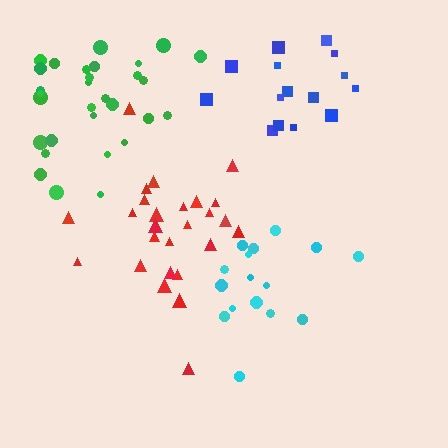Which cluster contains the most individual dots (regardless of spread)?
Green (31).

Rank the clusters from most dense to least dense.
cyan, red, green, blue.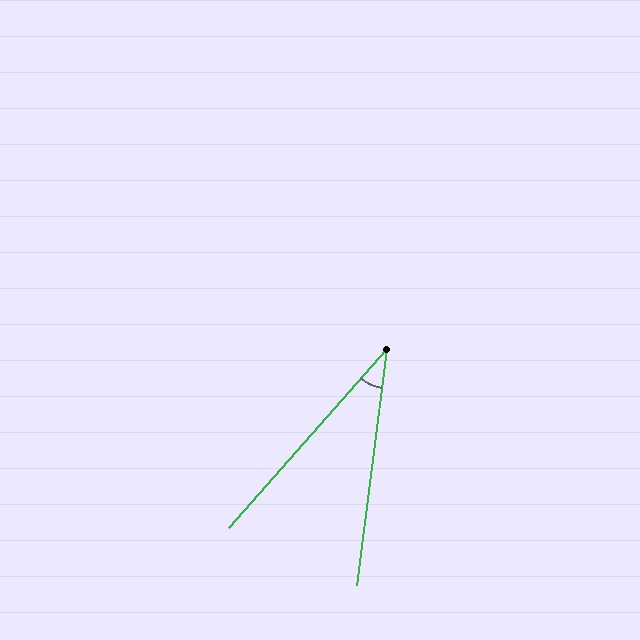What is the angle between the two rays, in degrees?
Approximately 34 degrees.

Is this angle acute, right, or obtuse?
It is acute.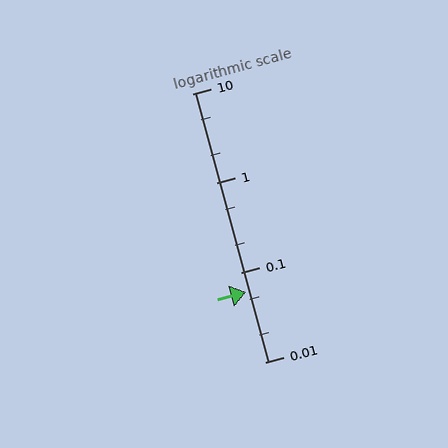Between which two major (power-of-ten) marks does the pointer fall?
The pointer is between 0.01 and 0.1.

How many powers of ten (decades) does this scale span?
The scale spans 3 decades, from 0.01 to 10.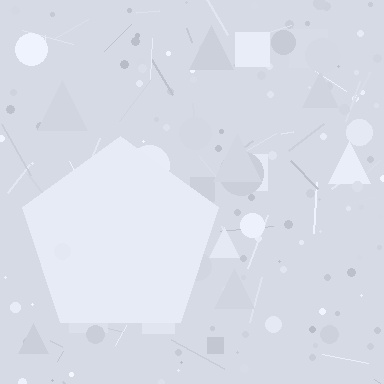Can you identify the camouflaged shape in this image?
The camouflaged shape is a pentagon.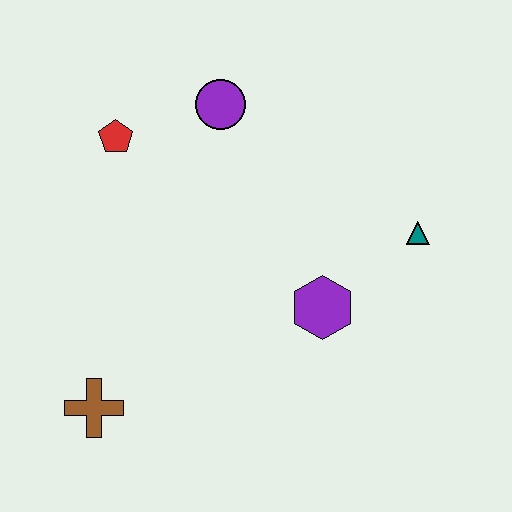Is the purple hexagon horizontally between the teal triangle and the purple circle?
Yes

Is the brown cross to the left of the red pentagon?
Yes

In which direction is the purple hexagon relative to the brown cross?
The purple hexagon is to the right of the brown cross.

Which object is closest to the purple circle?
The red pentagon is closest to the purple circle.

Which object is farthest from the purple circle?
The brown cross is farthest from the purple circle.